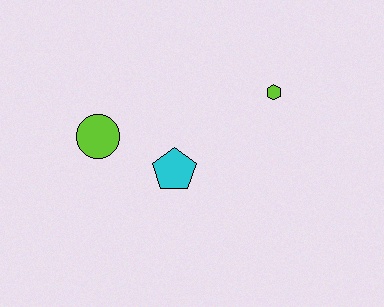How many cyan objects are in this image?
There is 1 cyan object.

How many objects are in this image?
There are 3 objects.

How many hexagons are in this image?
There is 1 hexagon.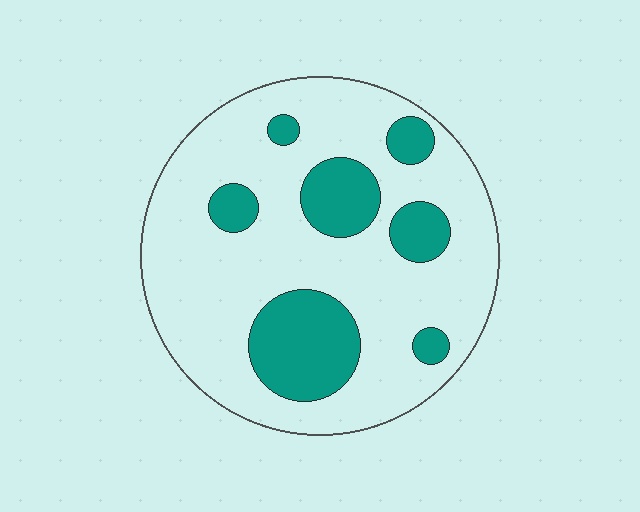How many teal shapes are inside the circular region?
7.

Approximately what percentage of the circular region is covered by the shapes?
Approximately 25%.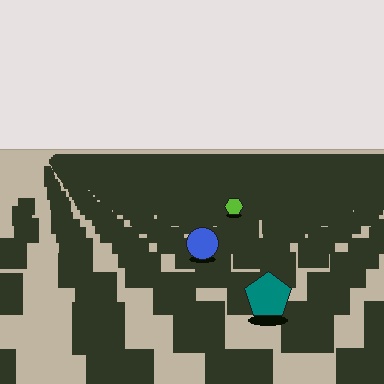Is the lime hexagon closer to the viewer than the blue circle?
No. The blue circle is closer — you can tell from the texture gradient: the ground texture is coarser near it.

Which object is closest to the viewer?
The teal pentagon is closest. The texture marks near it are larger and more spread out.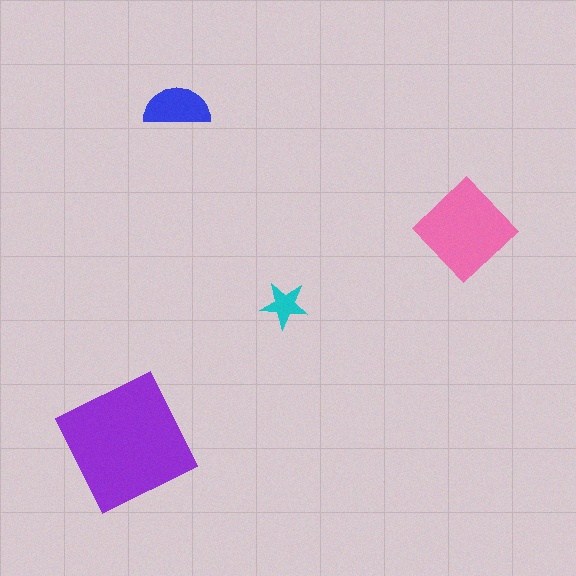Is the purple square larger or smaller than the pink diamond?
Larger.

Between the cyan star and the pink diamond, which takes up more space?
The pink diamond.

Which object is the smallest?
The cyan star.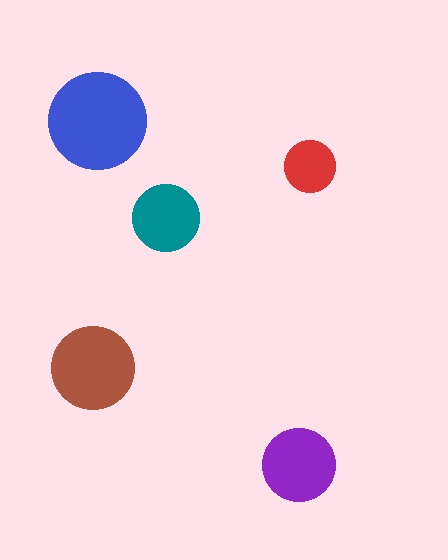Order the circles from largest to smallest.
the blue one, the brown one, the purple one, the teal one, the red one.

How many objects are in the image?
There are 5 objects in the image.